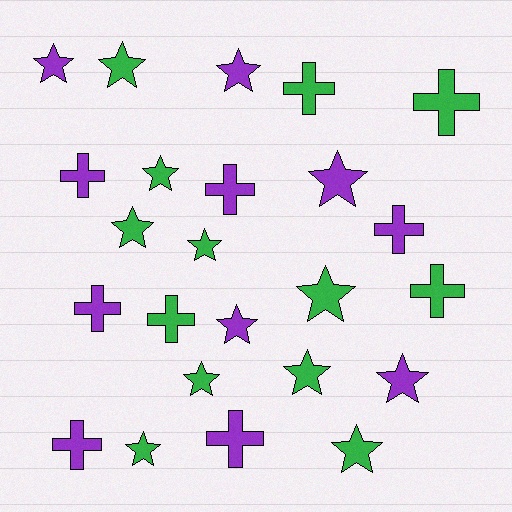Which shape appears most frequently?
Star, with 14 objects.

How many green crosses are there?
There are 4 green crosses.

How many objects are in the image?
There are 24 objects.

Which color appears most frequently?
Green, with 13 objects.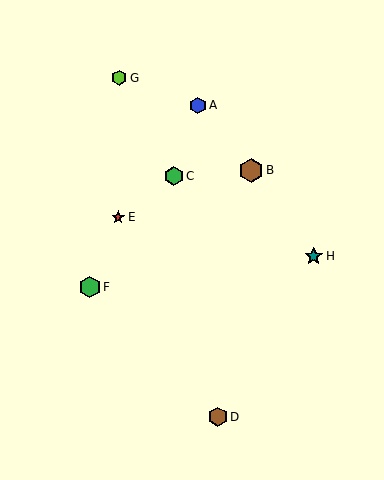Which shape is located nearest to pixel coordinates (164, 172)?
The green hexagon (labeled C) at (174, 176) is nearest to that location.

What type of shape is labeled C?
Shape C is a green hexagon.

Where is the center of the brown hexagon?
The center of the brown hexagon is at (251, 170).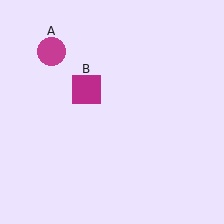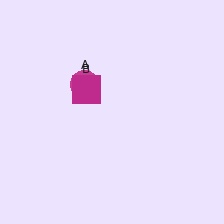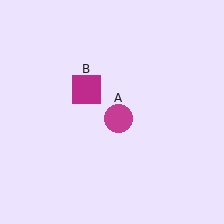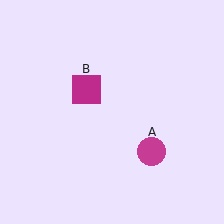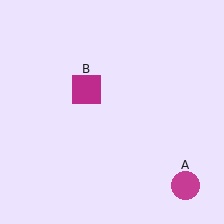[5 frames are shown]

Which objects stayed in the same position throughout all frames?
Magenta square (object B) remained stationary.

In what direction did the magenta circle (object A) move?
The magenta circle (object A) moved down and to the right.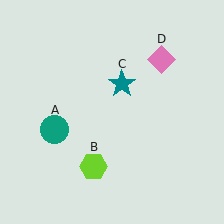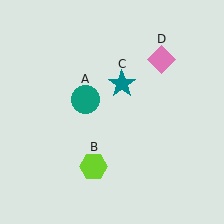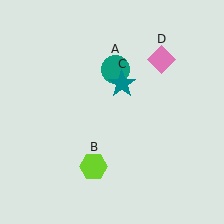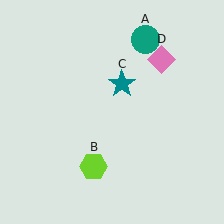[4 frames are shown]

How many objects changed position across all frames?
1 object changed position: teal circle (object A).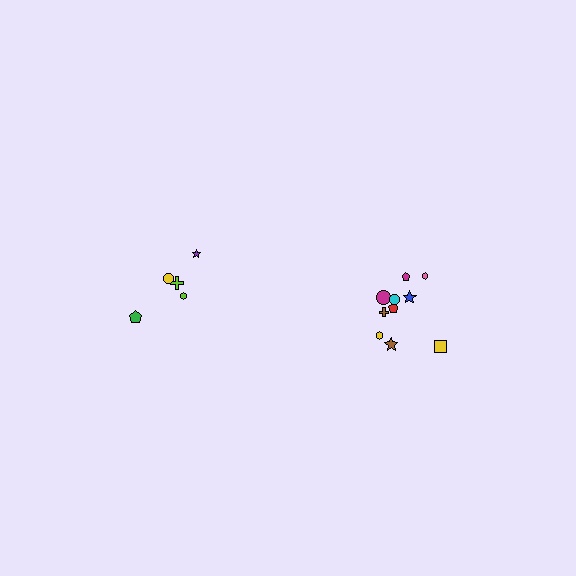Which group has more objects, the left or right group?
The right group.